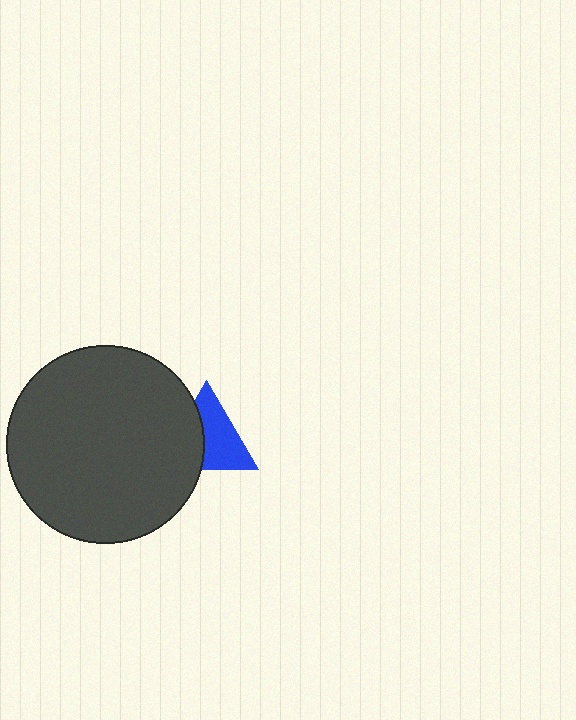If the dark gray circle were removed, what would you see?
You would see the complete blue triangle.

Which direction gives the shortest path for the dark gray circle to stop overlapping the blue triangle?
Moving left gives the shortest separation.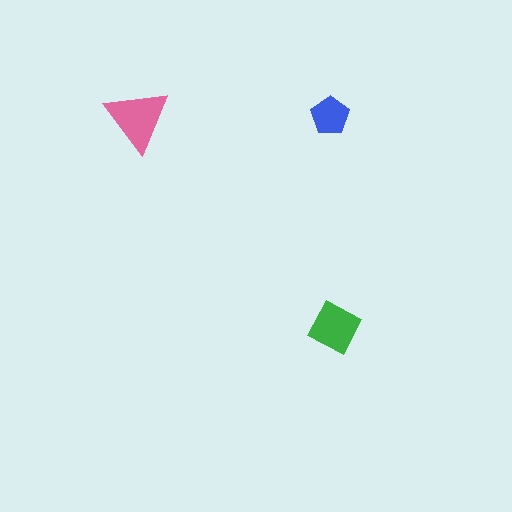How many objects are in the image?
There are 3 objects in the image.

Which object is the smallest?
The blue pentagon.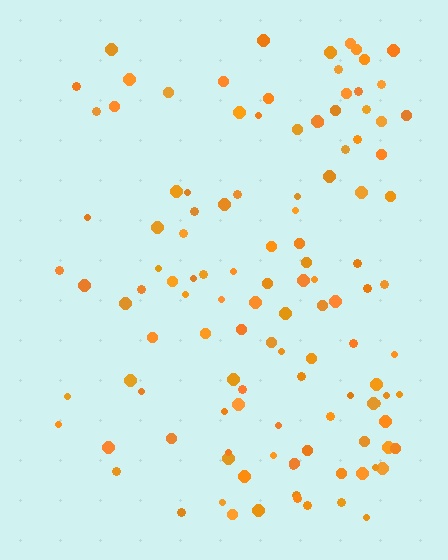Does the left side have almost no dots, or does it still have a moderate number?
Still a moderate number, just noticeably fewer than the right.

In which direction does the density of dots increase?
From left to right, with the right side densest.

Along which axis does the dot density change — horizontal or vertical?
Horizontal.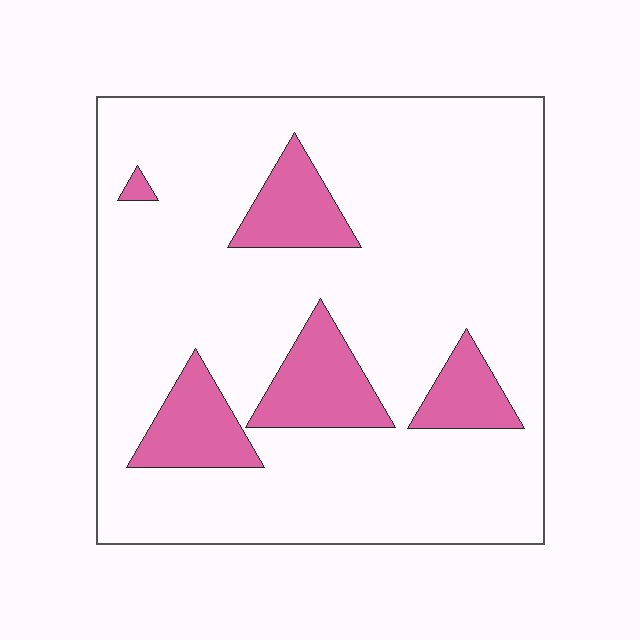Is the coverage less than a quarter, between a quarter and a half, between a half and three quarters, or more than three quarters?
Less than a quarter.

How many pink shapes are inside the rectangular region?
5.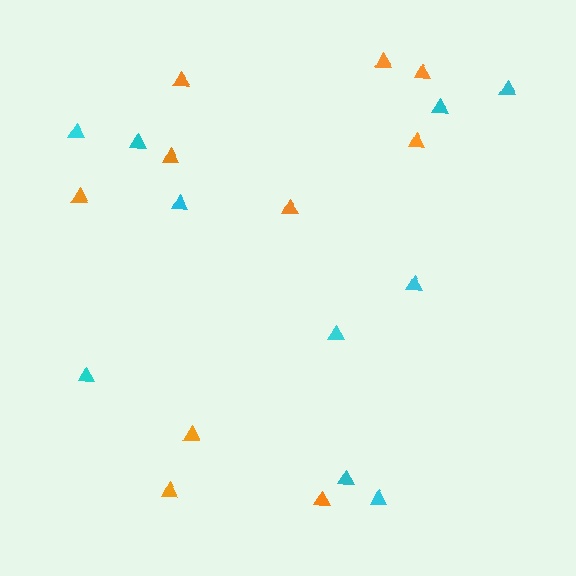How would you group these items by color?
There are 2 groups: one group of cyan triangles (10) and one group of orange triangles (10).